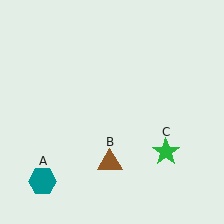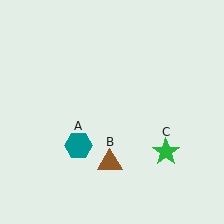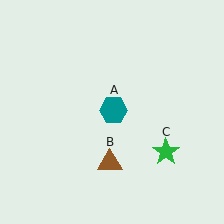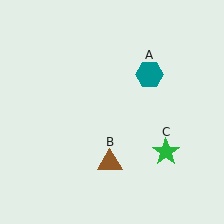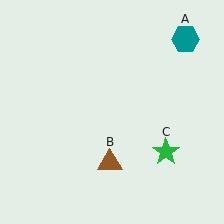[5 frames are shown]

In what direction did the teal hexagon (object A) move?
The teal hexagon (object A) moved up and to the right.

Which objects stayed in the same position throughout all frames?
Brown triangle (object B) and green star (object C) remained stationary.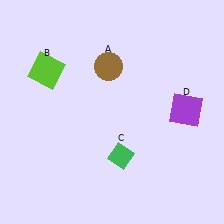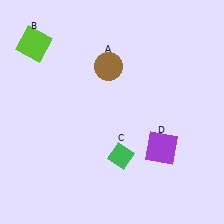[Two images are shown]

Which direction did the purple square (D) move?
The purple square (D) moved down.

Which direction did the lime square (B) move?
The lime square (B) moved up.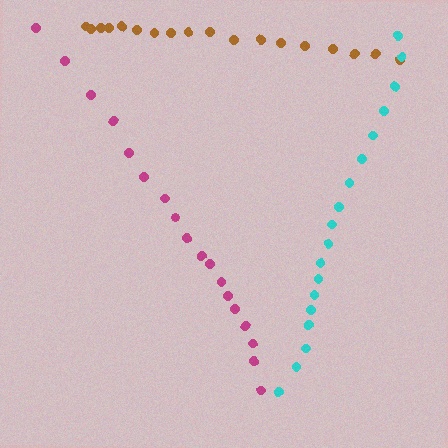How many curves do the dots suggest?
There are 3 distinct paths.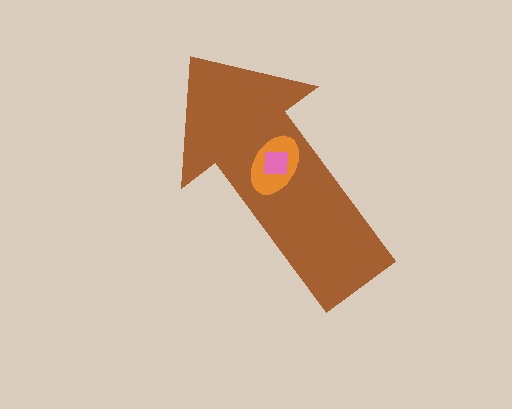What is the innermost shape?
The pink square.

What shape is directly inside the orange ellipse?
The pink square.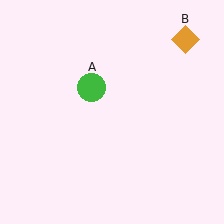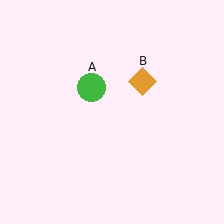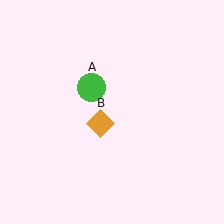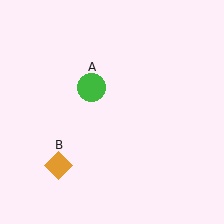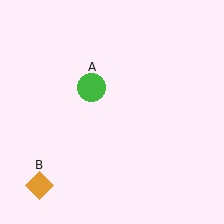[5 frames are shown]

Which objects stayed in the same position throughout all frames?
Green circle (object A) remained stationary.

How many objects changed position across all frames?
1 object changed position: orange diamond (object B).